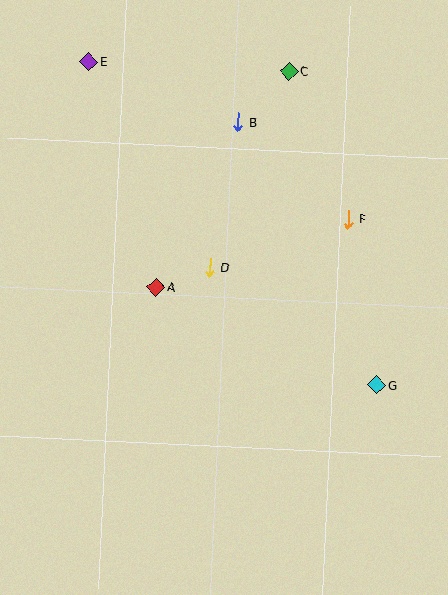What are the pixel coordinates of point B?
Point B is at (238, 122).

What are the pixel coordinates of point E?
Point E is at (89, 61).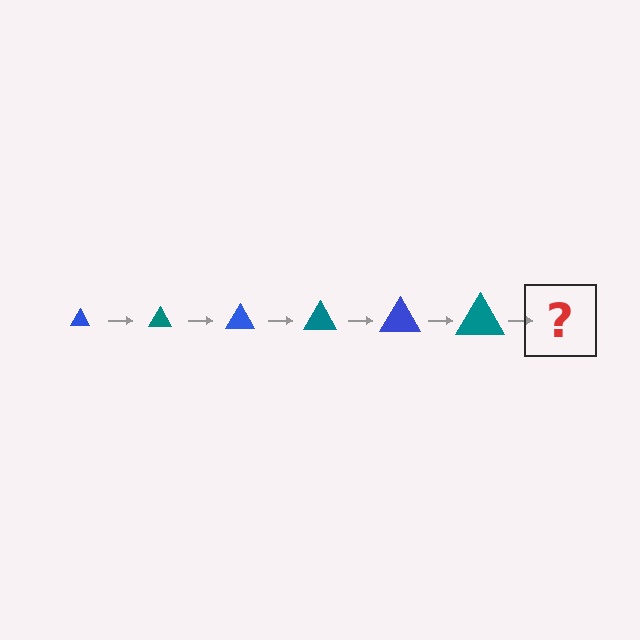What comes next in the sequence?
The next element should be a blue triangle, larger than the previous one.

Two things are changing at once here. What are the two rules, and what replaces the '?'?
The two rules are that the triangle grows larger each step and the color cycles through blue and teal. The '?' should be a blue triangle, larger than the previous one.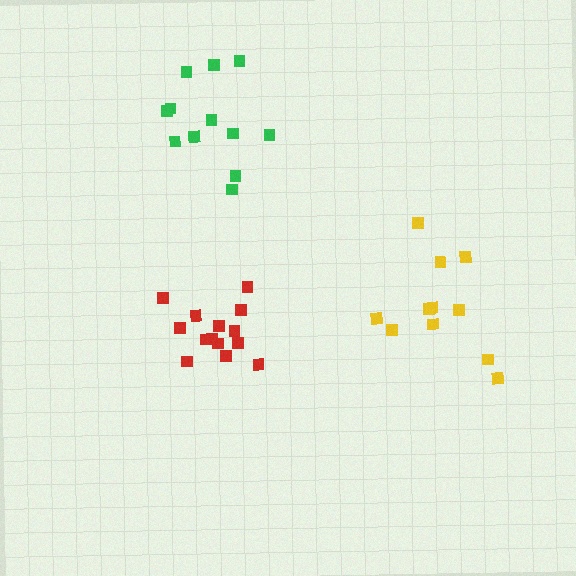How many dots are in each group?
Group 1: 14 dots, Group 2: 11 dots, Group 3: 12 dots (37 total).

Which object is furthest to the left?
The red cluster is leftmost.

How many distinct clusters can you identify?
There are 3 distinct clusters.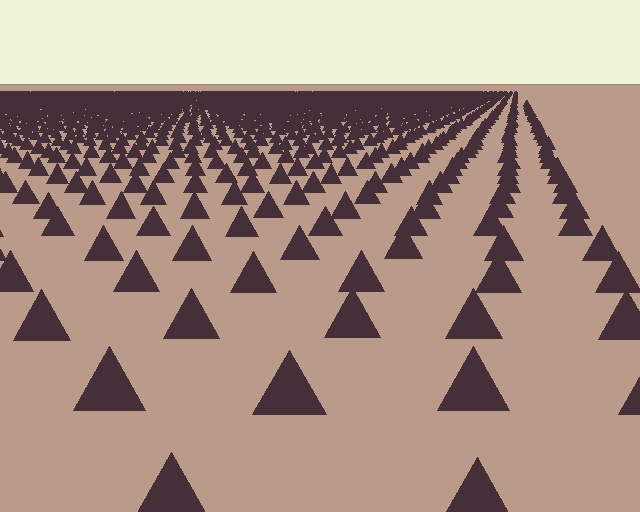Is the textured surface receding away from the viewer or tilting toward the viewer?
The surface is receding away from the viewer. Texture elements get smaller and denser toward the top.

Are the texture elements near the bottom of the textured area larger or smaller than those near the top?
Larger. Near the bottom, elements are closer to the viewer and appear at a bigger on-screen size.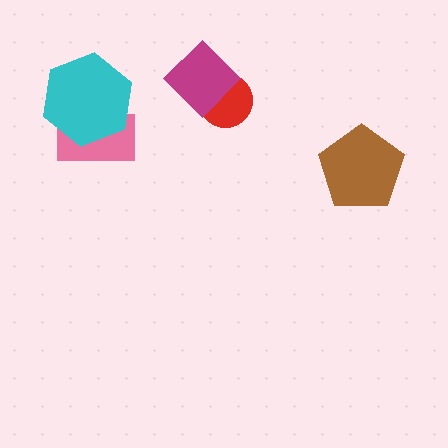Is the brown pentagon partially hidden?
No, no other shape covers it.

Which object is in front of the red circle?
The magenta diamond is in front of the red circle.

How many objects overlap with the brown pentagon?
0 objects overlap with the brown pentagon.